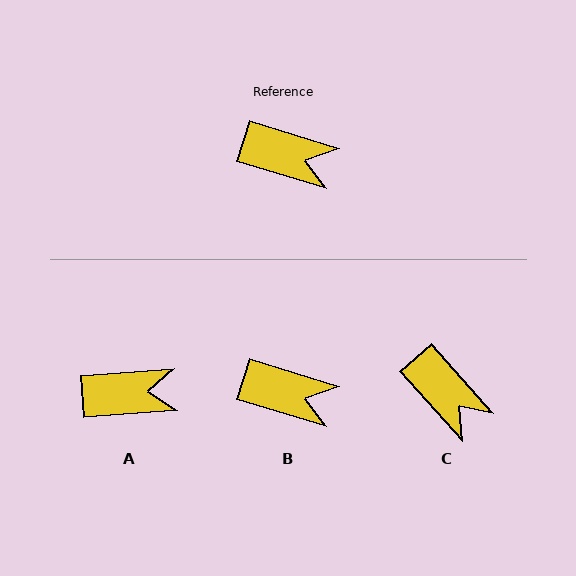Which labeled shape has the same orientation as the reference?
B.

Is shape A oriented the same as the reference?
No, it is off by about 21 degrees.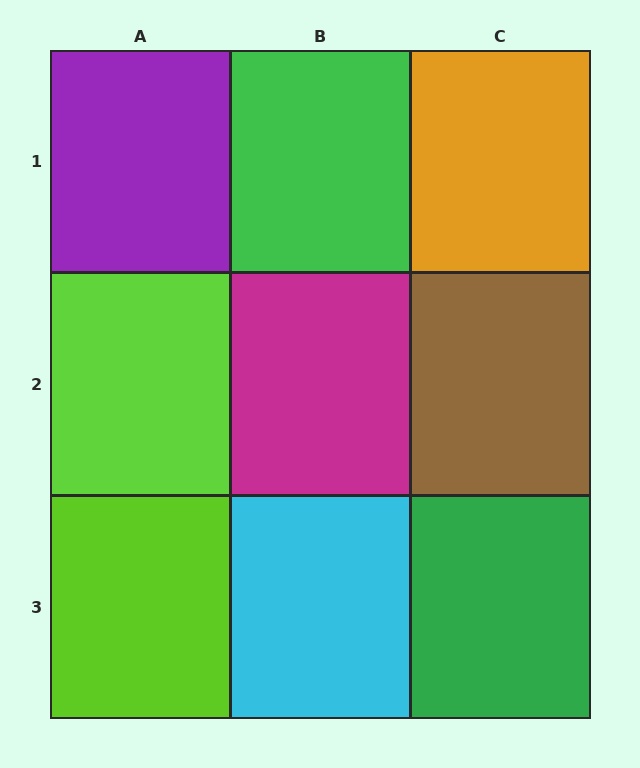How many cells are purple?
1 cell is purple.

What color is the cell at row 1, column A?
Purple.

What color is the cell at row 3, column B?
Cyan.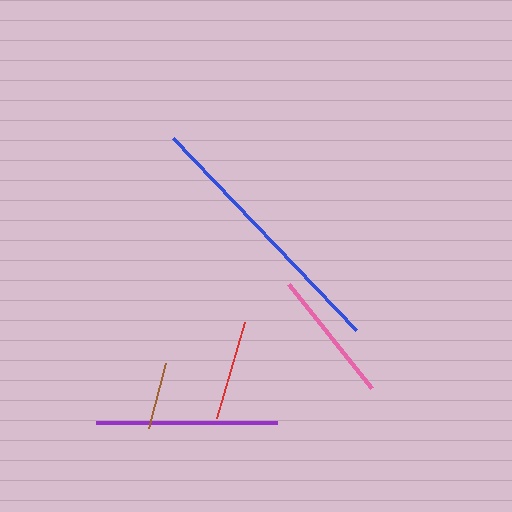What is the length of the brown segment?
The brown segment is approximately 67 pixels long.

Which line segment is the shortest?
The brown line is the shortest at approximately 67 pixels.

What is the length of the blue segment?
The blue segment is approximately 266 pixels long.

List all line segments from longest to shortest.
From longest to shortest: blue, purple, pink, red, brown.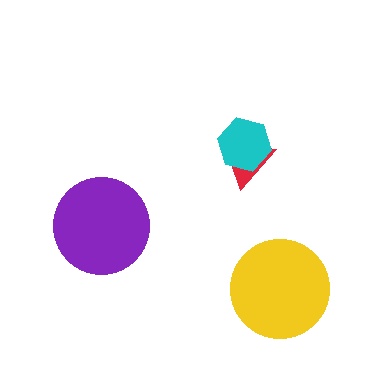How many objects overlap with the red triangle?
1 object overlaps with the red triangle.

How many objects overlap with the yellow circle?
0 objects overlap with the yellow circle.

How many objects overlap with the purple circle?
0 objects overlap with the purple circle.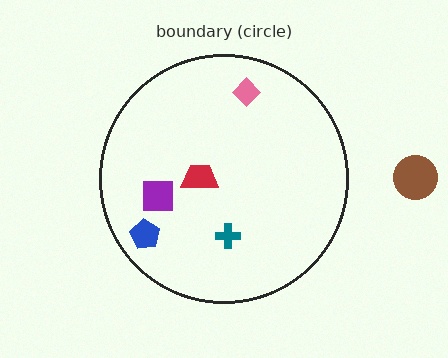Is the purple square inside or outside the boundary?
Inside.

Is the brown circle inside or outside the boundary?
Outside.